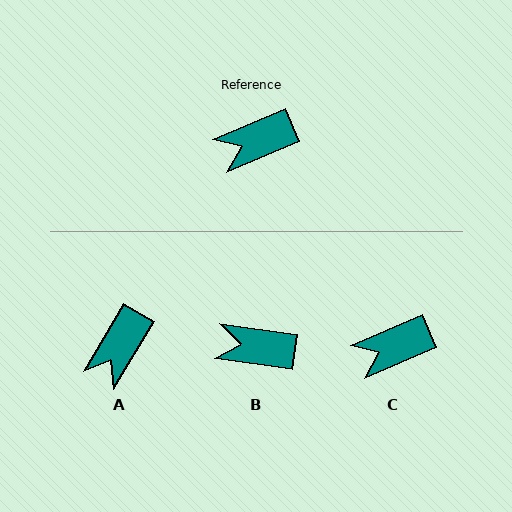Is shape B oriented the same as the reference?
No, it is off by about 31 degrees.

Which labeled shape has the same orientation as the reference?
C.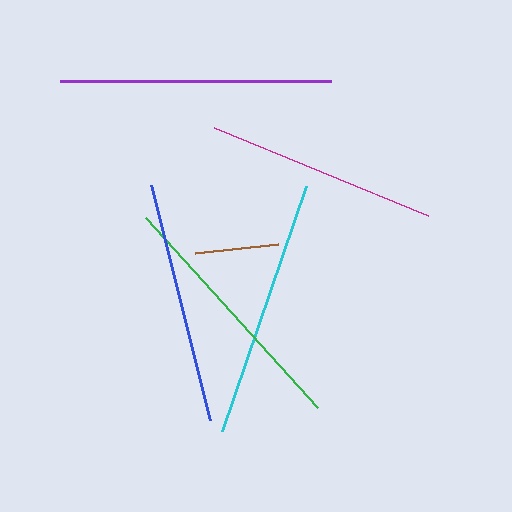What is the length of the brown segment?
The brown segment is approximately 84 pixels long.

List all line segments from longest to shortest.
From longest to shortest: purple, cyan, green, blue, magenta, brown.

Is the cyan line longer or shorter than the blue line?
The cyan line is longer than the blue line.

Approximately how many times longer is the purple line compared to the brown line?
The purple line is approximately 3.2 times the length of the brown line.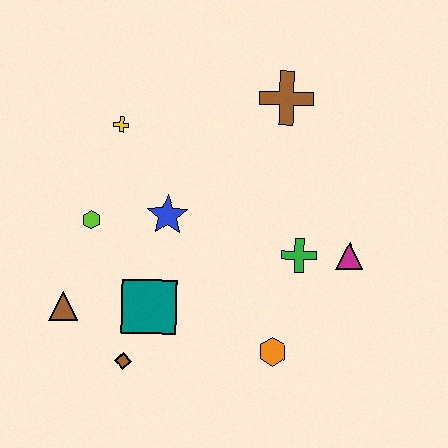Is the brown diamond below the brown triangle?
Yes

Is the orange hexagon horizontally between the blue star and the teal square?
No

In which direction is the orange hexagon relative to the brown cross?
The orange hexagon is below the brown cross.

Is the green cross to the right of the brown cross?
Yes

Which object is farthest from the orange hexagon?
The yellow cross is farthest from the orange hexagon.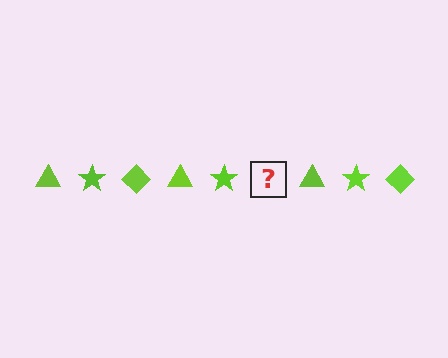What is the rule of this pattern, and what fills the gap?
The rule is that the pattern cycles through triangle, star, diamond shapes in lime. The gap should be filled with a lime diamond.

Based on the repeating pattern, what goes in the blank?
The blank should be a lime diamond.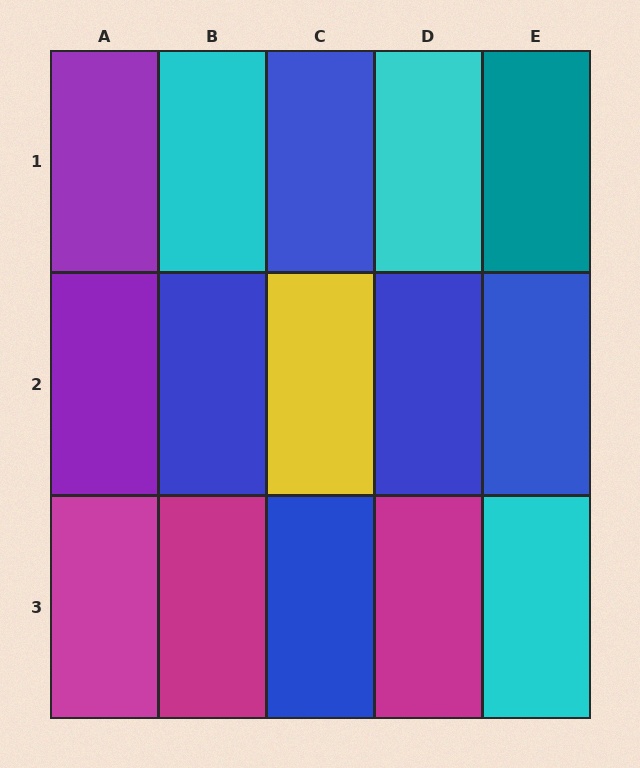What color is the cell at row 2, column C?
Yellow.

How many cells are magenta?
3 cells are magenta.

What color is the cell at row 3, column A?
Magenta.